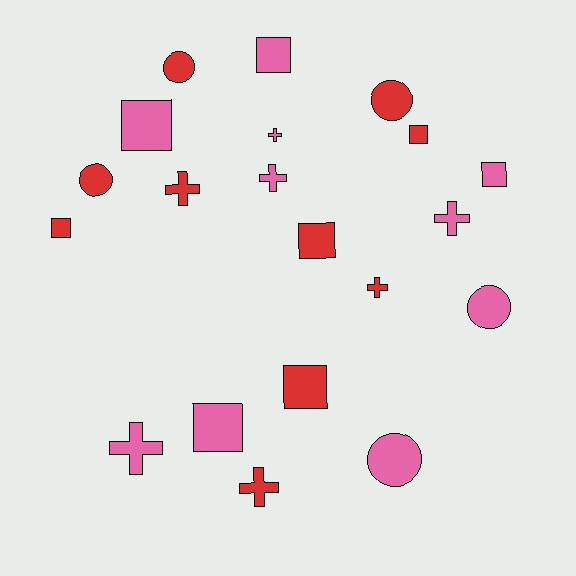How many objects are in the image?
There are 20 objects.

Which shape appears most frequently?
Square, with 8 objects.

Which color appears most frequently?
Red, with 10 objects.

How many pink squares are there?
There are 4 pink squares.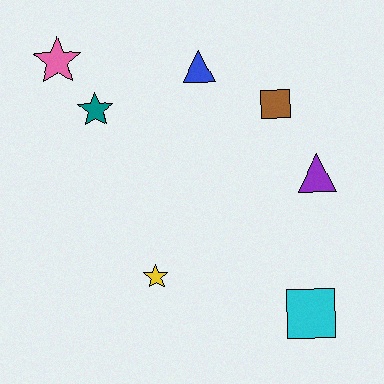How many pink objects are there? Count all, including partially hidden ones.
There is 1 pink object.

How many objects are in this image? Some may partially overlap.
There are 7 objects.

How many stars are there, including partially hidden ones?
There are 3 stars.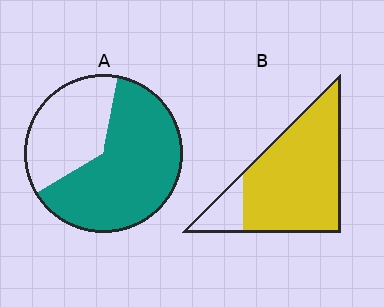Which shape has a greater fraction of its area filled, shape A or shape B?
Shape B.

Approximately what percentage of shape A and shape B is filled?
A is approximately 65% and B is approximately 85%.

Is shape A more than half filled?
Yes.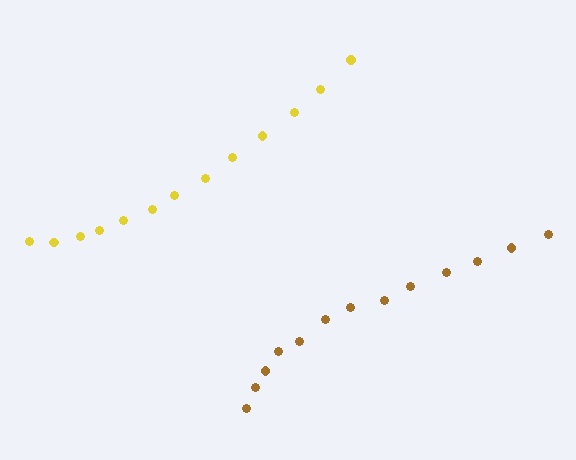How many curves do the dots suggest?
There are 2 distinct paths.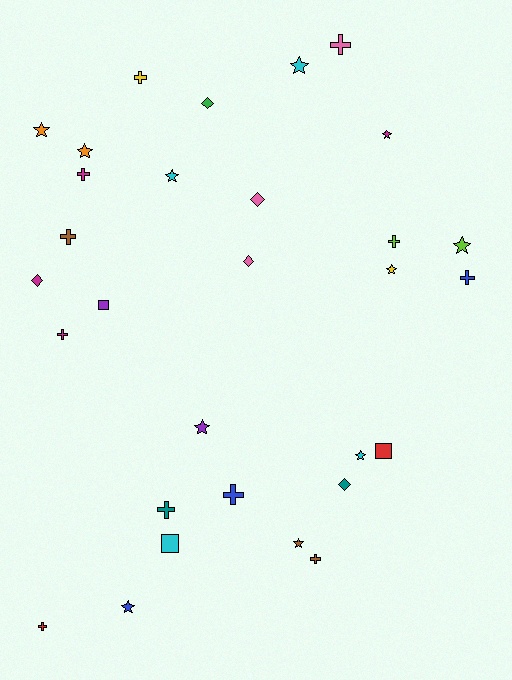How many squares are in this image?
There are 3 squares.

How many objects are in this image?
There are 30 objects.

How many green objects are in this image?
There is 1 green object.